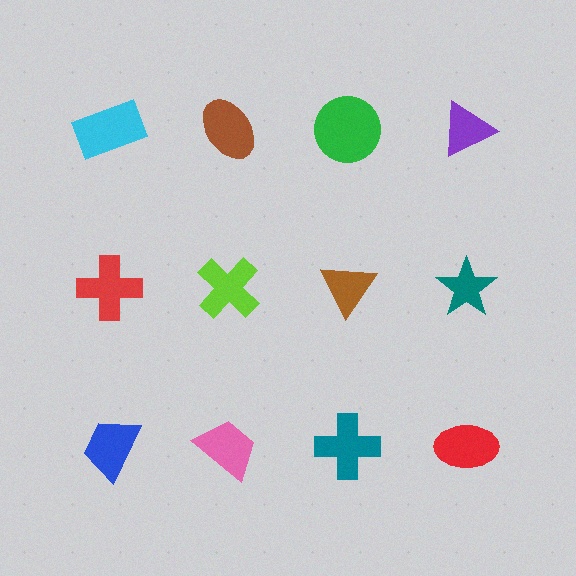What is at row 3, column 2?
A pink trapezoid.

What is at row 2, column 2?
A lime cross.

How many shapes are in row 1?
4 shapes.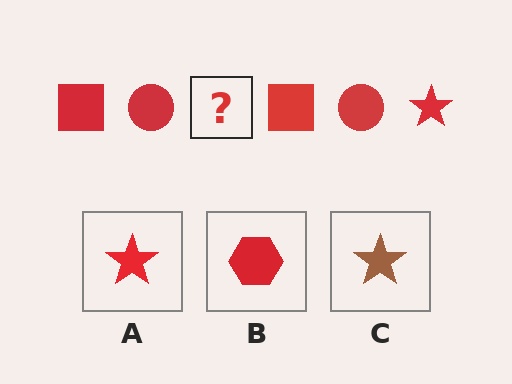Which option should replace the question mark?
Option A.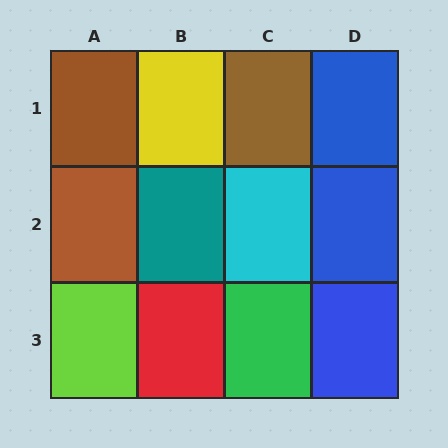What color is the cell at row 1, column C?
Brown.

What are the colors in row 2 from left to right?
Brown, teal, cyan, blue.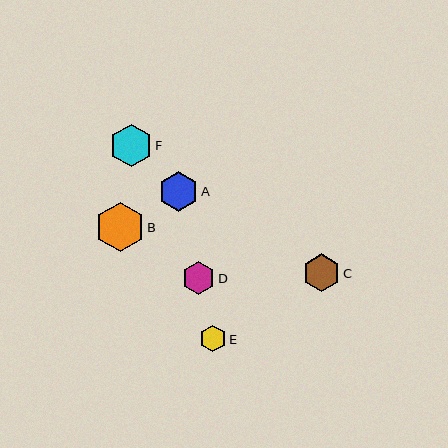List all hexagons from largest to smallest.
From largest to smallest: B, F, A, C, D, E.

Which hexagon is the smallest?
Hexagon E is the smallest with a size of approximately 26 pixels.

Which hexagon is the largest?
Hexagon B is the largest with a size of approximately 49 pixels.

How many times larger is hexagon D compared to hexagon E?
Hexagon D is approximately 1.3 times the size of hexagon E.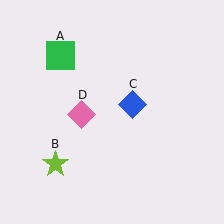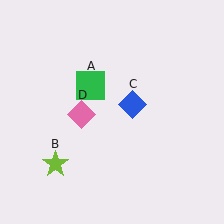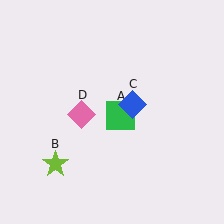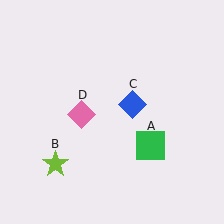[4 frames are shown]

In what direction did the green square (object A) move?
The green square (object A) moved down and to the right.